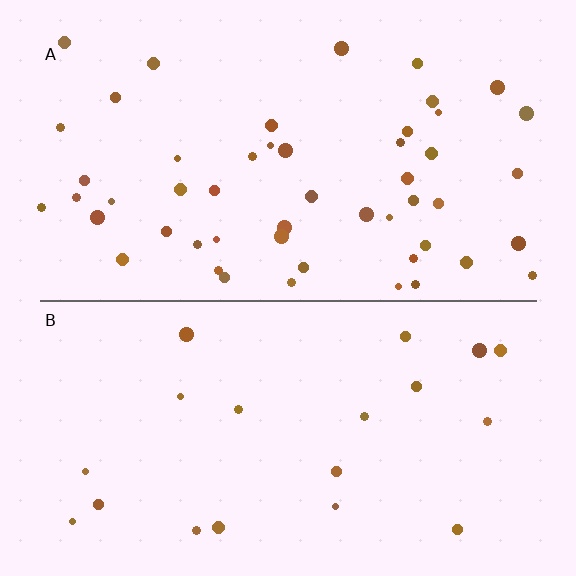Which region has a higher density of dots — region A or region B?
A (the top).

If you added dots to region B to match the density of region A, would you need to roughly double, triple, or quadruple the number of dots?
Approximately triple.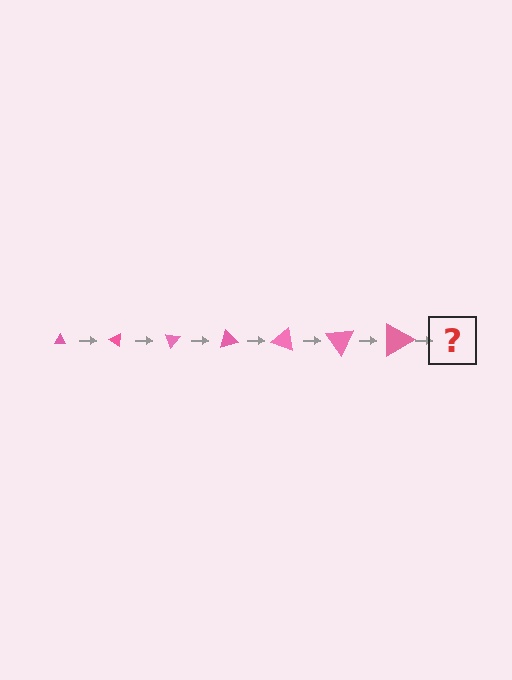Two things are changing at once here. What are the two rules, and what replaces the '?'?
The two rules are that the triangle grows larger each step and it rotates 35 degrees each step. The '?' should be a triangle, larger than the previous one and rotated 245 degrees from the start.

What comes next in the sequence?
The next element should be a triangle, larger than the previous one and rotated 245 degrees from the start.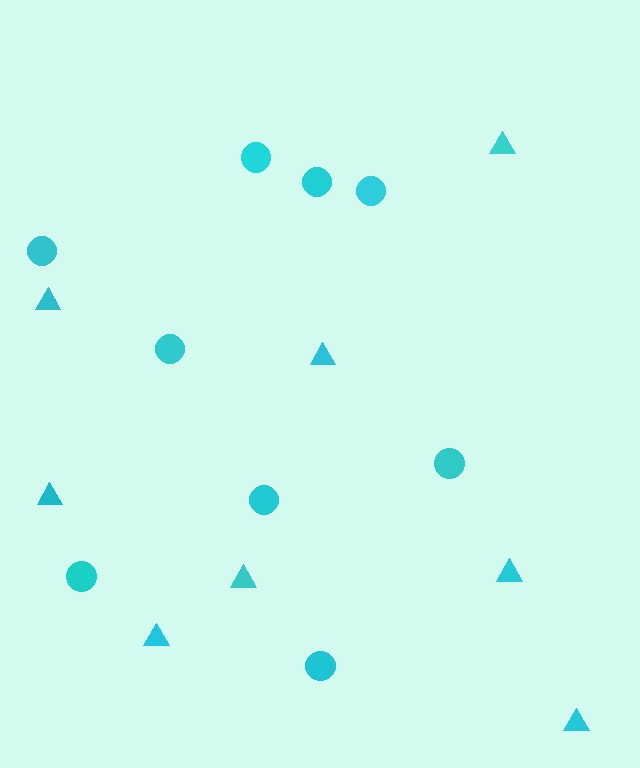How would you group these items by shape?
There are 2 groups: one group of triangles (8) and one group of circles (9).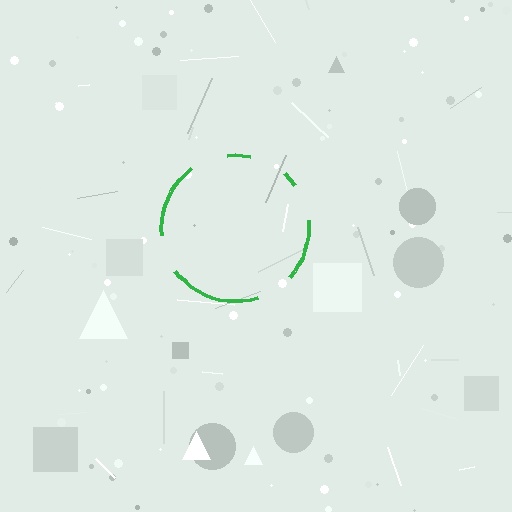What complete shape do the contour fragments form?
The contour fragments form a circle.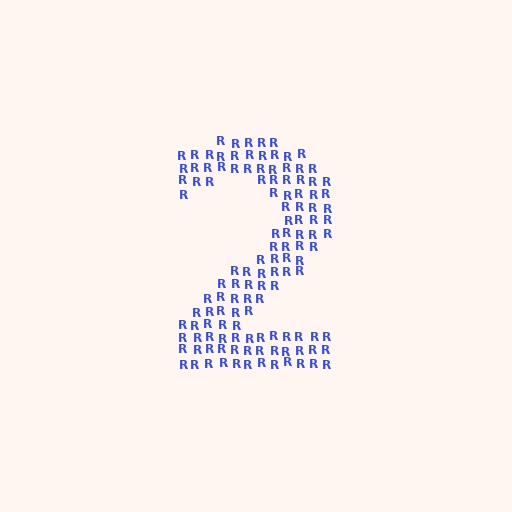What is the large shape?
The large shape is the digit 2.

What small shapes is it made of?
It is made of small letter R's.